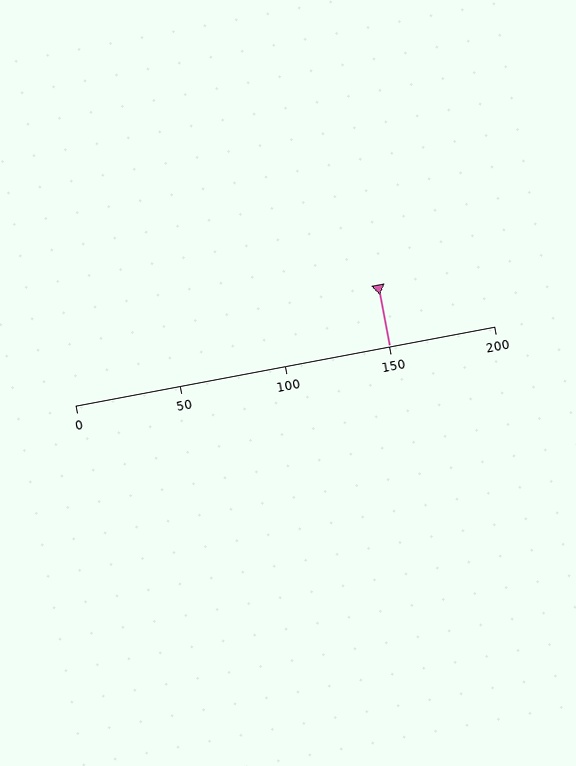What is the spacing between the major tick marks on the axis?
The major ticks are spaced 50 apart.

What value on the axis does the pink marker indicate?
The marker indicates approximately 150.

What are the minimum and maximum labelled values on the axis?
The axis runs from 0 to 200.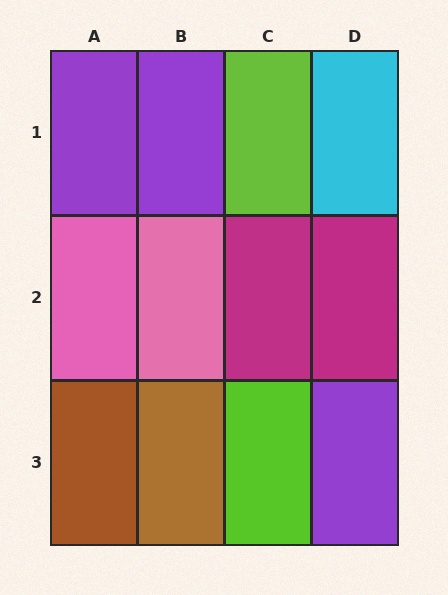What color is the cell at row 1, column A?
Purple.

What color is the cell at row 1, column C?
Lime.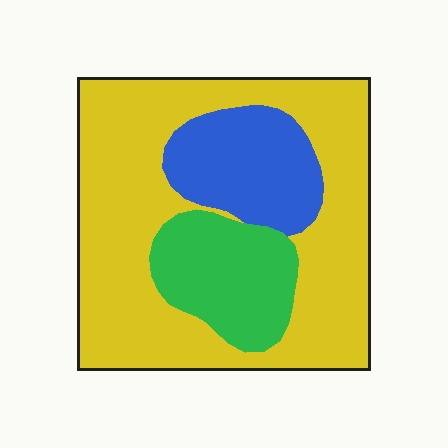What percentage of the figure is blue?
Blue takes up less than a quarter of the figure.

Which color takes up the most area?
Yellow, at roughly 65%.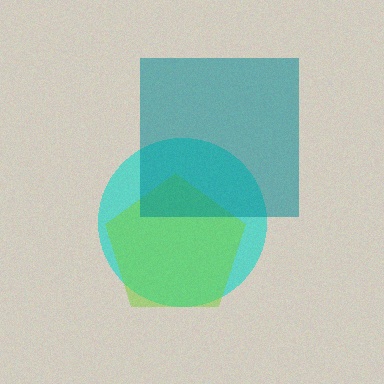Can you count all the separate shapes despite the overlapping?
Yes, there are 3 separate shapes.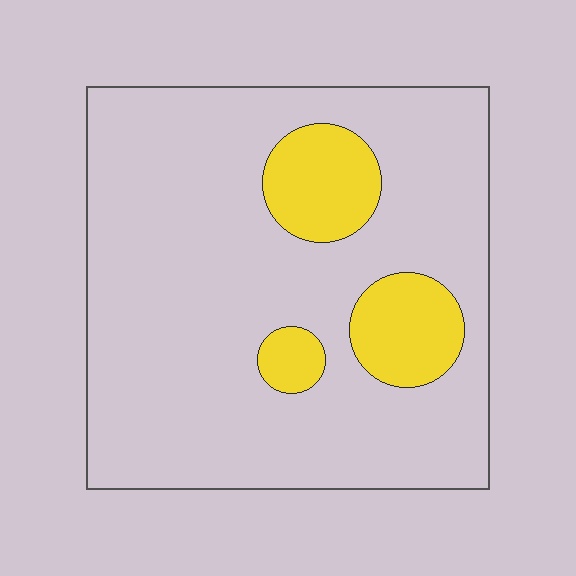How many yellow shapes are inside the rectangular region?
3.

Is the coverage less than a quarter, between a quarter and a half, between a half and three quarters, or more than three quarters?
Less than a quarter.